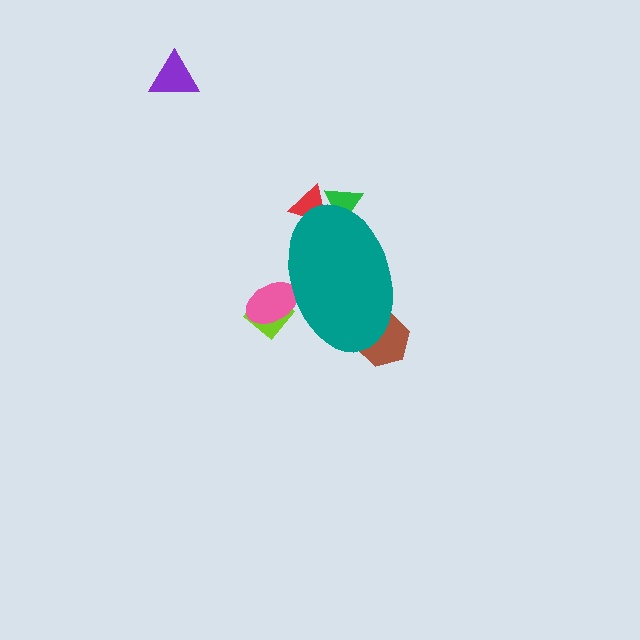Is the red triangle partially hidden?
Yes, the red triangle is partially hidden behind the teal ellipse.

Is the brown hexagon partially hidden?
Yes, the brown hexagon is partially hidden behind the teal ellipse.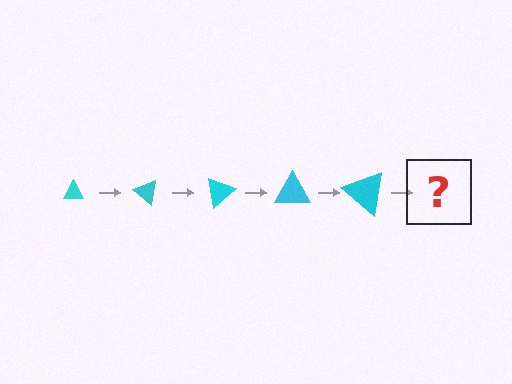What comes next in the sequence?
The next element should be a triangle, larger than the previous one and rotated 200 degrees from the start.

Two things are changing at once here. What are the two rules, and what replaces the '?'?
The two rules are that the triangle grows larger each step and it rotates 40 degrees each step. The '?' should be a triangle, larger than the previous one and rotated 200 degrees from the start.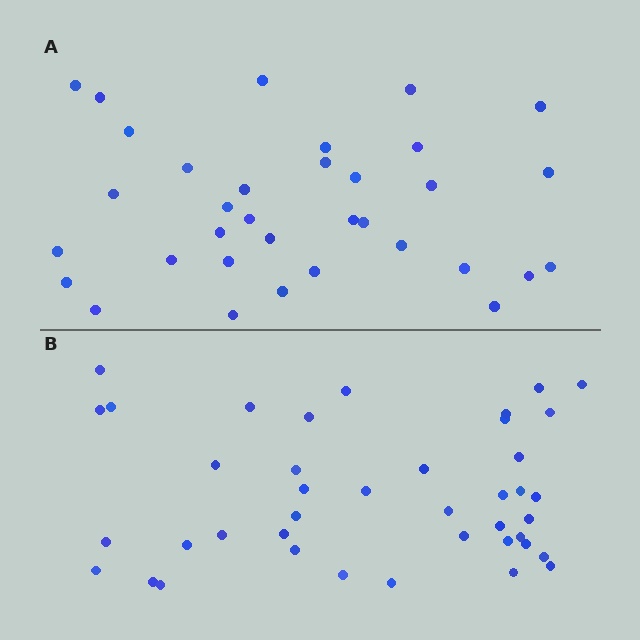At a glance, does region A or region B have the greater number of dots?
Region B (the bottom region) has more dots.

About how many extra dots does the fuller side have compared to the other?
Region B has roughly 8 or so more dots than region A.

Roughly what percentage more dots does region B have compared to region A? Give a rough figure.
About 20% more.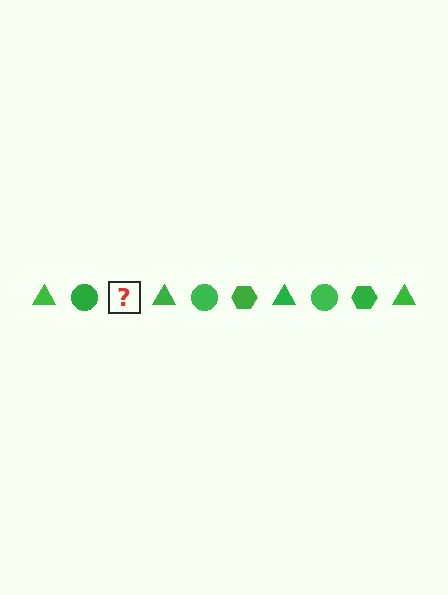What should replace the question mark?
The question mark should be replaced with a green hexagon.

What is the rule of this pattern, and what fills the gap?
The rule is that the pattern cycles through triangle, circle, hexagon shapes in green. The gap should be filled with a green hexagon.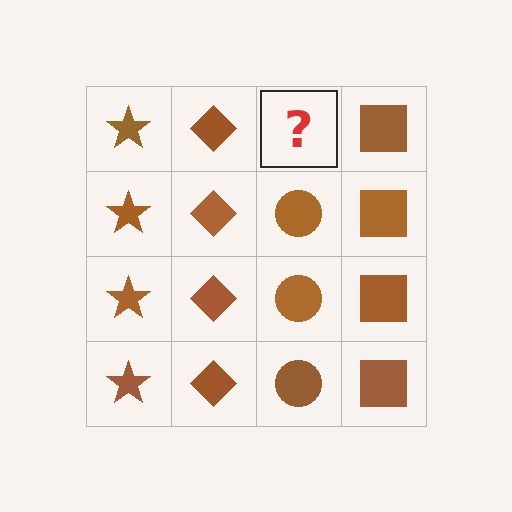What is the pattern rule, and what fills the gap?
The rule is that each column has a consistent shape. The gap should be filled with a brown circle.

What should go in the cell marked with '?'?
The missing cell should contain a brown circle.